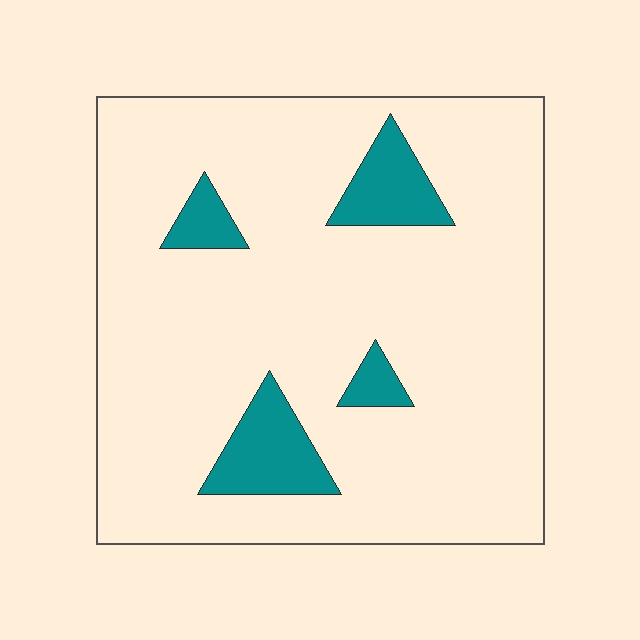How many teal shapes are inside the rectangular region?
4.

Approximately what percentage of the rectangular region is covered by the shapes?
Approximately 10%.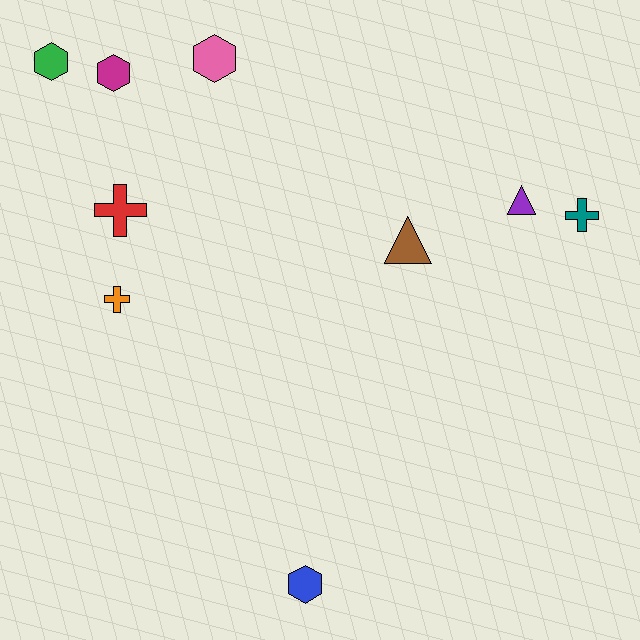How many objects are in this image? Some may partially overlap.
There are 9 objects.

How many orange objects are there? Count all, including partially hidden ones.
There is 1 orange object.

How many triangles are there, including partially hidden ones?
There are 2 triangles.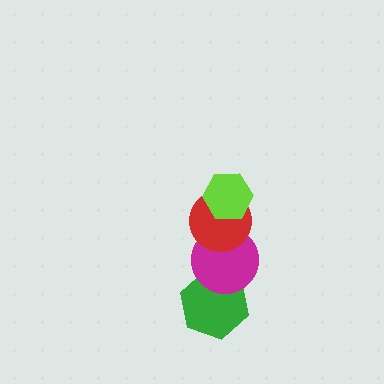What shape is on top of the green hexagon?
The magenta circle is on top of the green hexagon.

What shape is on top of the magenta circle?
The red circle is on top of the magenta circle.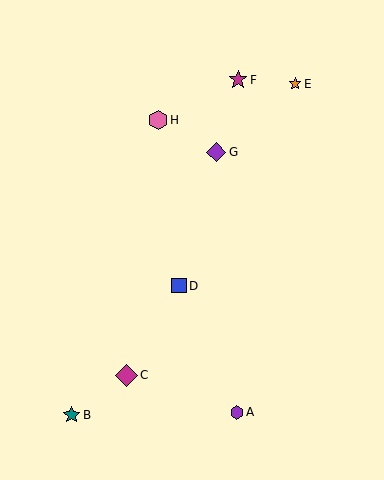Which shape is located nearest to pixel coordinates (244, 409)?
The purple hexagon (labeled A) at (237, 412) is nearest to that location.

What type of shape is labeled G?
Shape G is a purple diamond.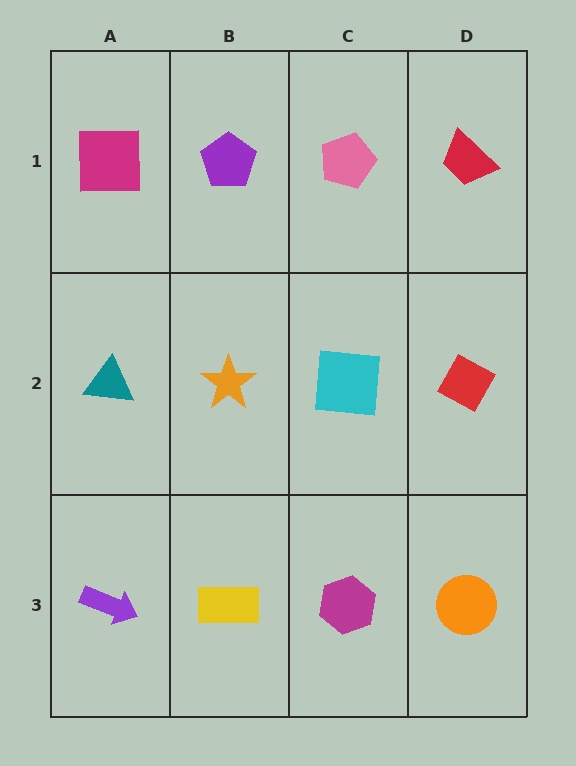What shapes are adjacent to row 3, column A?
A teal triangle (row 2, column A), a yellow rectangle (row 3, column B).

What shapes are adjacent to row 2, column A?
A magenta square (row 1, column A), a purple arrow (row 3, column A), an orange star (row 2, column B).